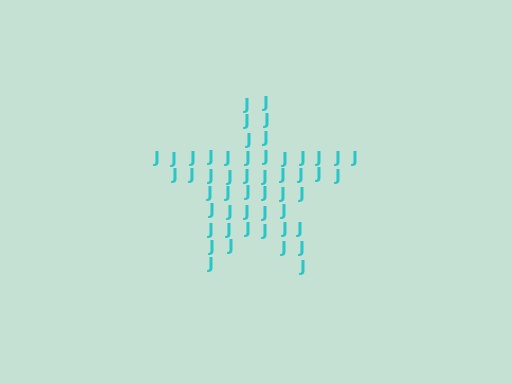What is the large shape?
The large shape is a star.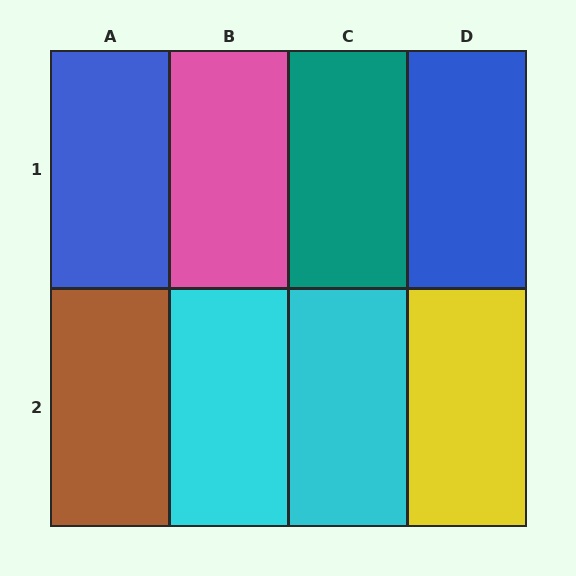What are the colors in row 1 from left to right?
Blue, pink, teal, blue.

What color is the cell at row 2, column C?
Cyan.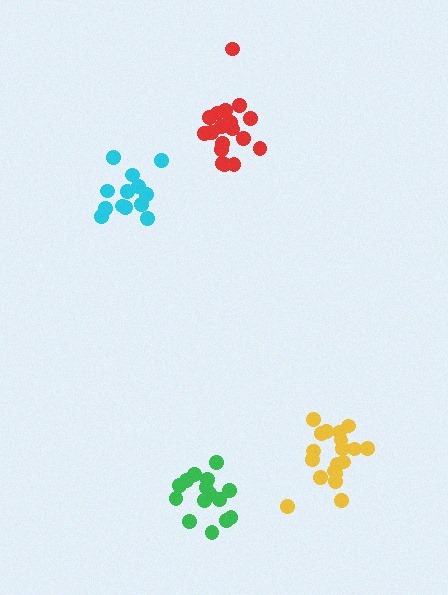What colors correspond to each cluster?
The clusters are colored: yellow, red, green, cyan.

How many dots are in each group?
Group 1: 19 dots, Group 2: 19 dots, Group 3: 15 dots, Group 4: 13 dots (66 total).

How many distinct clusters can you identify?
There are 4 distinct clusters.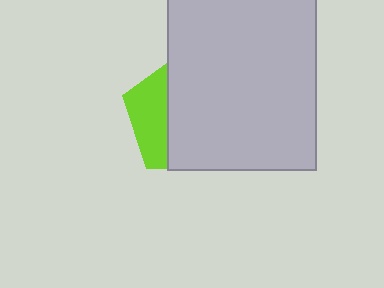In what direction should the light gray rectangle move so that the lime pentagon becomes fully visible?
The light gray rectangle should move right. That is the shortest direction to clear the overlap and leave the lime pentagon fully visible.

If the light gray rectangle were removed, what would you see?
You would see the complete lime pentagon.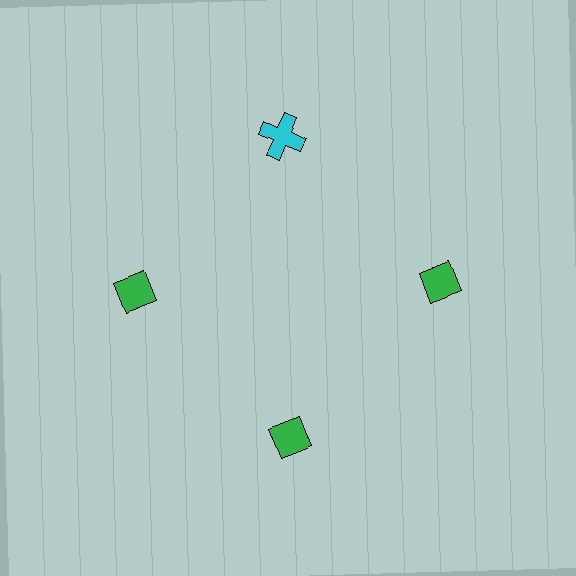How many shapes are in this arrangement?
There are 4 shapes arranged in a ring pattern.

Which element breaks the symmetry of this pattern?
The cyan cross at roughly the 12 o'clock position breaks the symmetry. All other shapes are green diamonds.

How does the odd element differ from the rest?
It differs in both color (cyan instead of green) and shape (cross instead of diamond).